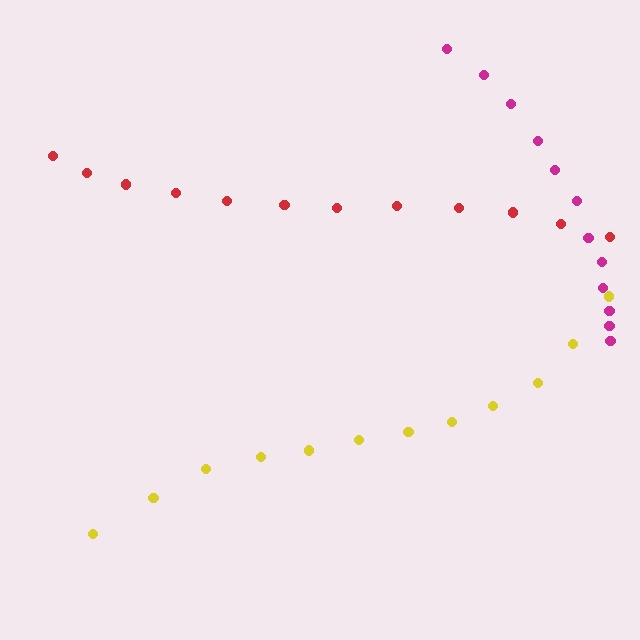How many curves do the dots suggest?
There are 3 distinct paths.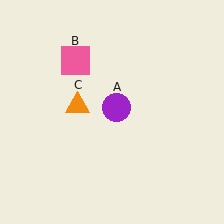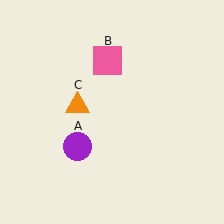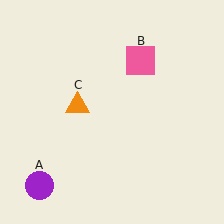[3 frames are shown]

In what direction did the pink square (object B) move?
The pink square (object B) moved right.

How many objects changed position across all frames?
2 objects changed position: purple circle (object A), pink square (object B).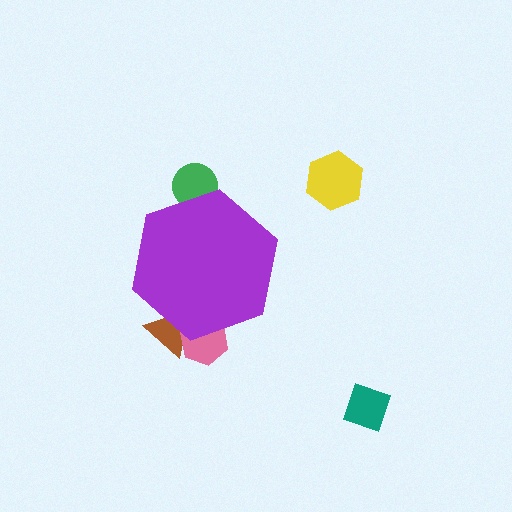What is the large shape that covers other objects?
A purple hexagon.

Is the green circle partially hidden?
Yes, the green circle is partially hidden behind the purple hexagon.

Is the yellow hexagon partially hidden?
No, the yellow hexagon is fully visible.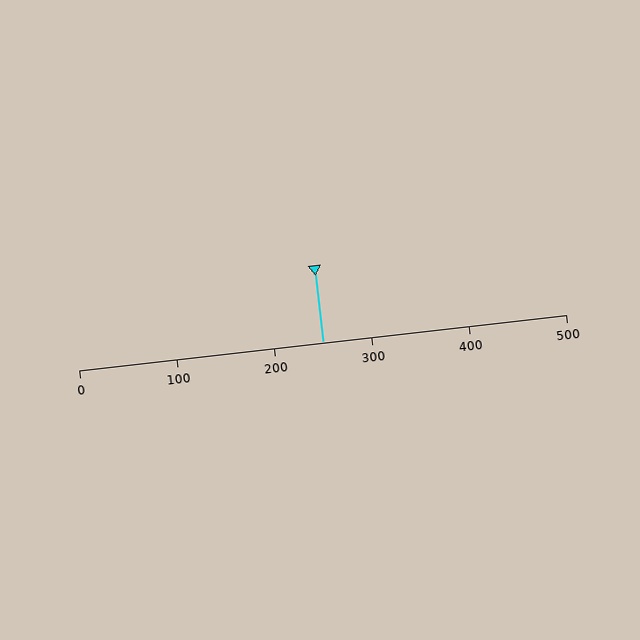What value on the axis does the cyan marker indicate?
The marker indicates approximately 250.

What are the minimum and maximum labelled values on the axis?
The axis runs from 0 to 500.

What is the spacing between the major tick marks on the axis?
The major ticks are spaced 100 apart.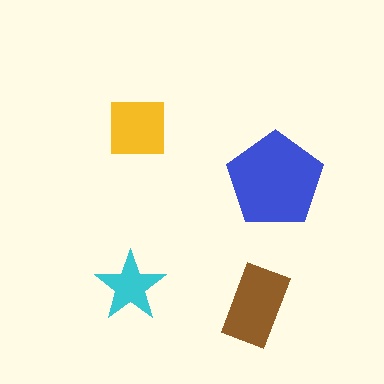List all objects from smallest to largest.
The cyan star, the yellow square, the brown rectangle, the blue pentagon.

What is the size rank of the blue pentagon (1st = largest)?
1st.